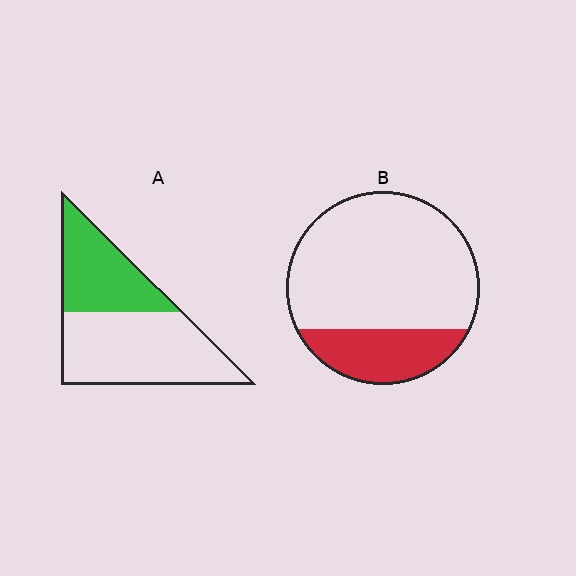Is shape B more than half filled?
No.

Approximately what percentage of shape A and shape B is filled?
A is approximately 40% and B is approximately 25%.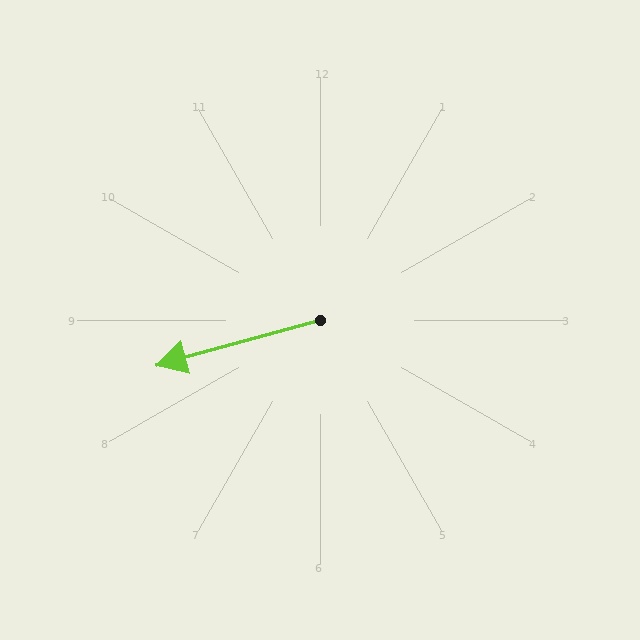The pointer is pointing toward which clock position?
Roughly 8 o'clock.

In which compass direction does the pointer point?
West.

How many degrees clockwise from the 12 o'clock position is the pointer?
Approximately 255 degrees.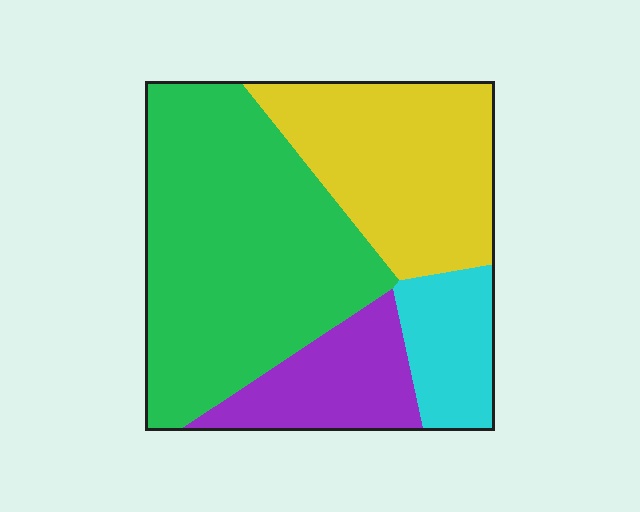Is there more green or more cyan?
Green.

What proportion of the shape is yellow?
Yellow takes up about one quarter (1/4) of the shape.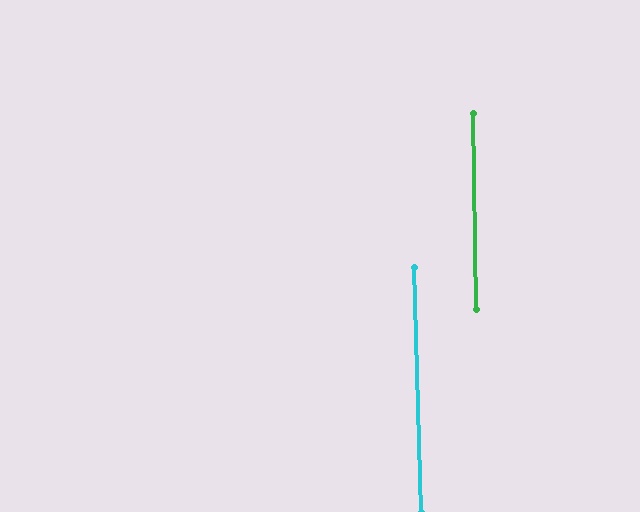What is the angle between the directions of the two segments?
Approximately 1 degree.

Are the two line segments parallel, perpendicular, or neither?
Parallel — their directions differ by only 0.7°.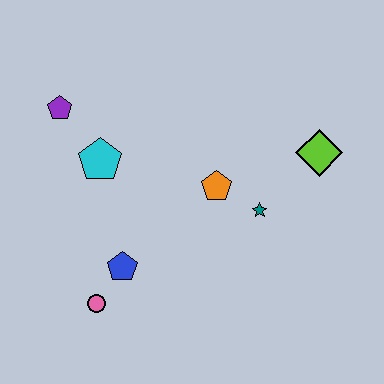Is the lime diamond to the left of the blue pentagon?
No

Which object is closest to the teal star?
The orange pentagon is closest to the teal star.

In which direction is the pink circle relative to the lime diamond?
The pink circle is to the left of the lime diamond.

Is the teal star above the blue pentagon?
Yes